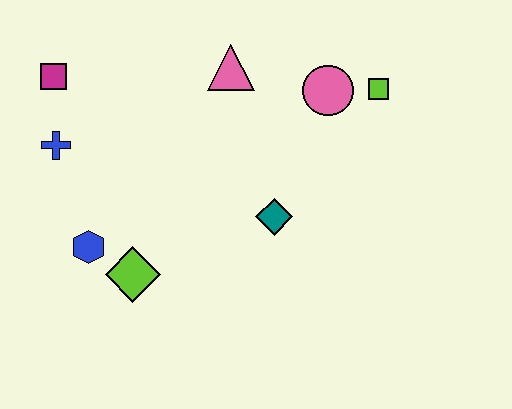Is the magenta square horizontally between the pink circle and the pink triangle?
No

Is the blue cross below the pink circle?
Yes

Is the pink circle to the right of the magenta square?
Yes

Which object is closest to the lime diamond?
The blue hexagon is closest to the lime diamond.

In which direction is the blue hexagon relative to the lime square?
The blue hexagon is to the left of the lime square.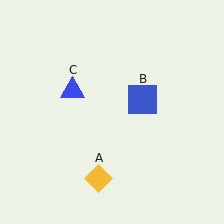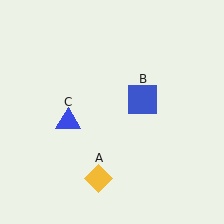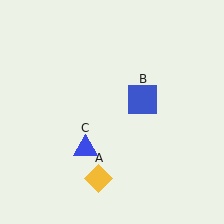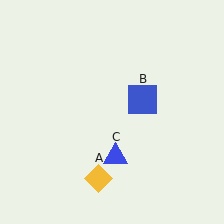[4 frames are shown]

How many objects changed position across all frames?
1 object changed position: blue triangle (object C).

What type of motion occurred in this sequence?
The blue triangle (object C) rotated counterclockwise around the center of the scene.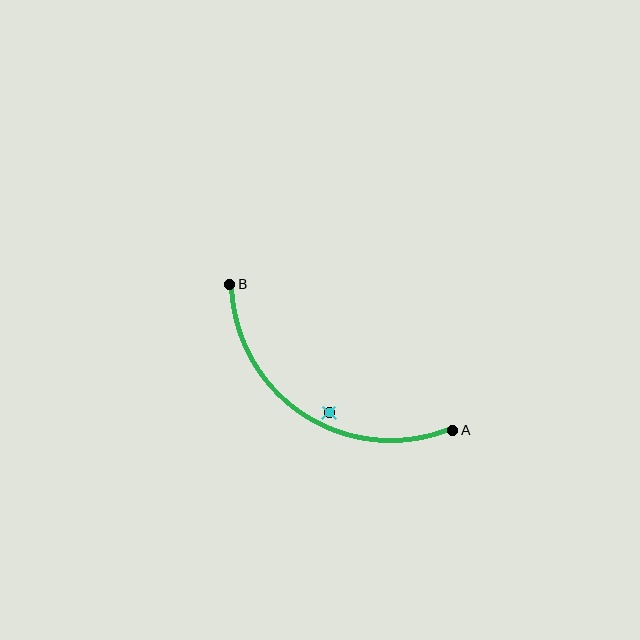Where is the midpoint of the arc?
The arc midpoint is the point on the curve farthest from the straight line joining A and B. It sits below that line.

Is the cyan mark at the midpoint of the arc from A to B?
No — the cyan mark does not lie on the arc at all. It sits slightly inside the curve.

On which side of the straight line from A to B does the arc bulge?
The arc bulges below the straight line connecting A and B.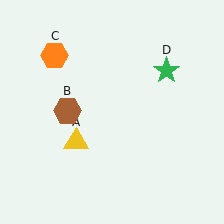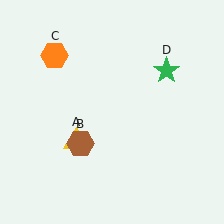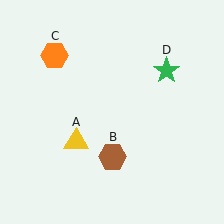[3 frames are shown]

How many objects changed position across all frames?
1 object changed position: brown hexagon (object B).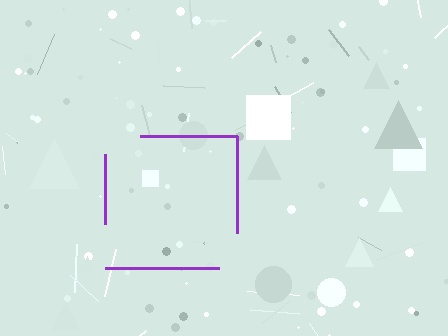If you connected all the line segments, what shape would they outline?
They would outline a square.